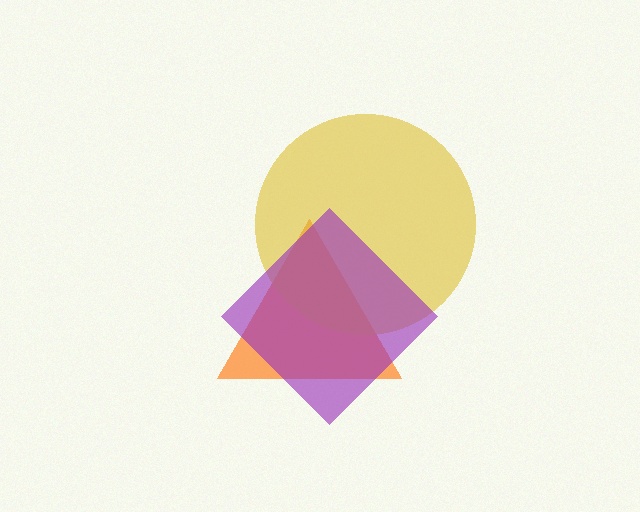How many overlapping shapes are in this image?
There are 3 overlapping shapes in the image.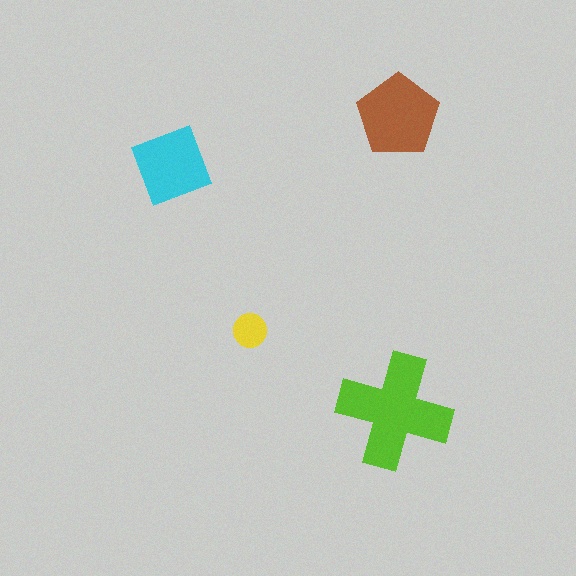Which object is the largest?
The lime cross.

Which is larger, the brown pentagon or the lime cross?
The lime cross.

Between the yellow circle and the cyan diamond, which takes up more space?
The cyan diamond.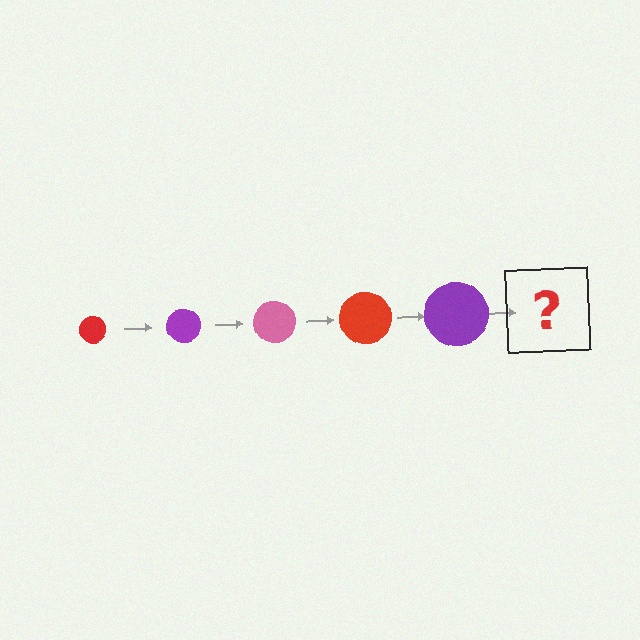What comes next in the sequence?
The next element should be a pink circle, larger than the previous one.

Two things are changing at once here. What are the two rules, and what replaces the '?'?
The two rules are that the circle grows larger each step and the color cycles through red, purple, and pink. The '?' should be a pink circle, larger than the previous one.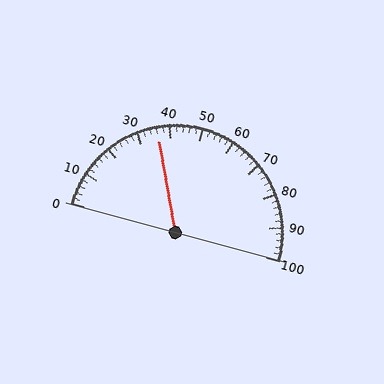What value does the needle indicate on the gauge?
The needle indicates approximately 36.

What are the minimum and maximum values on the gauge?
The gauge ranges from 0 to 100.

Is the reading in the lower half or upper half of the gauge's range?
The reading is in the lower half of the range (0 to 100).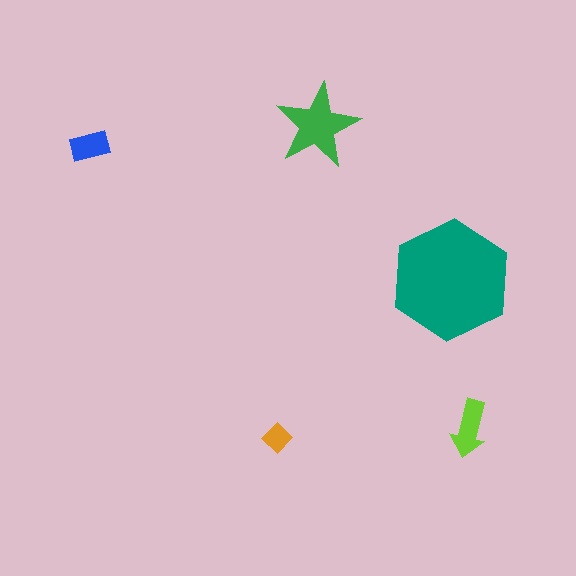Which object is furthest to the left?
The blue rectangle is leftmost.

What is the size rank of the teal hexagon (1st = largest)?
1st.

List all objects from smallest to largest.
The orange diamond, the blue rectangle, the lime arrow, the green star, the teal hexagon.